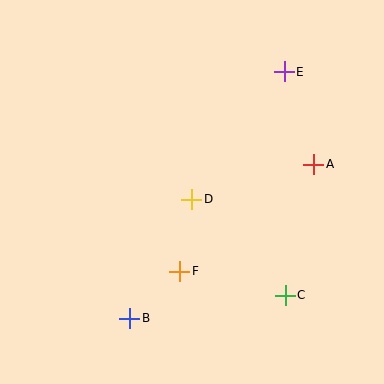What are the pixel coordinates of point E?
Point E is at (284, 72).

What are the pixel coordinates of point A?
Point A is at (314, 164).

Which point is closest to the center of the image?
Point D at (192, 199) is closest to the center.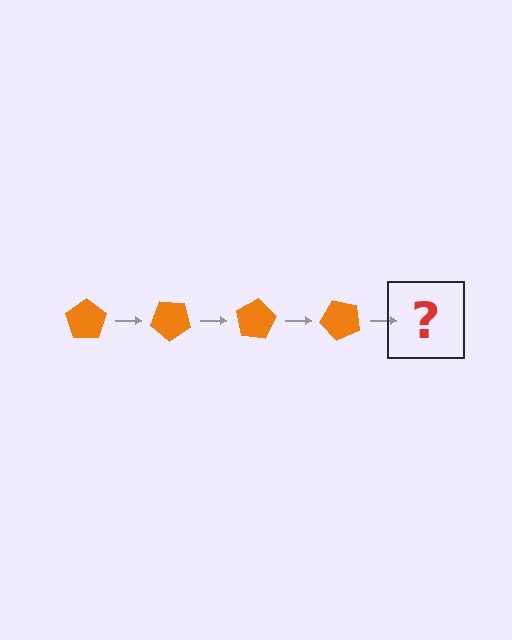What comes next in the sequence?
The next element should be an orange pentagon rotated 160 degrees.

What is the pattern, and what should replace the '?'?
The pattern is that the pentagon rotates 40 degrees each step. The '?' should be an orange pentagon rotated 160 degrees.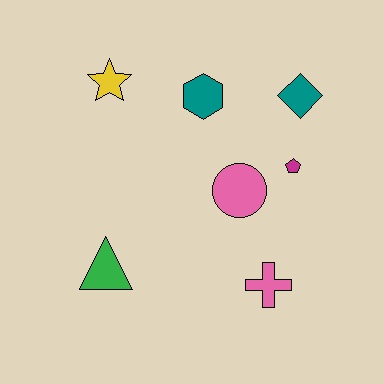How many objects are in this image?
There are 7 objects.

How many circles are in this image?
There is 1 circle.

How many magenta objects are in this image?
There is 1 magenta object.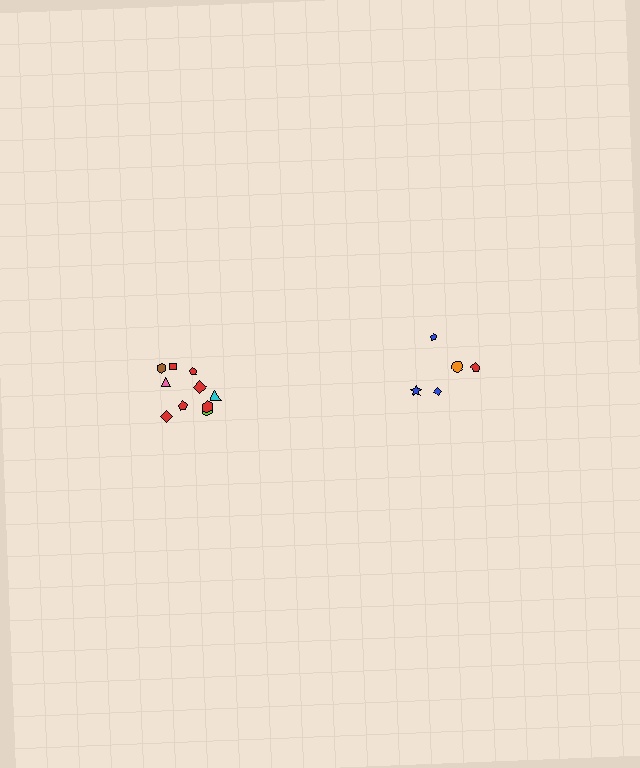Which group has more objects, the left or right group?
The left group.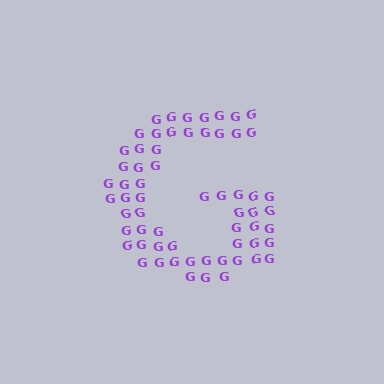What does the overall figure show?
The overall figure shows the letter G.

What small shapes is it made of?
It is made of small letter G's.